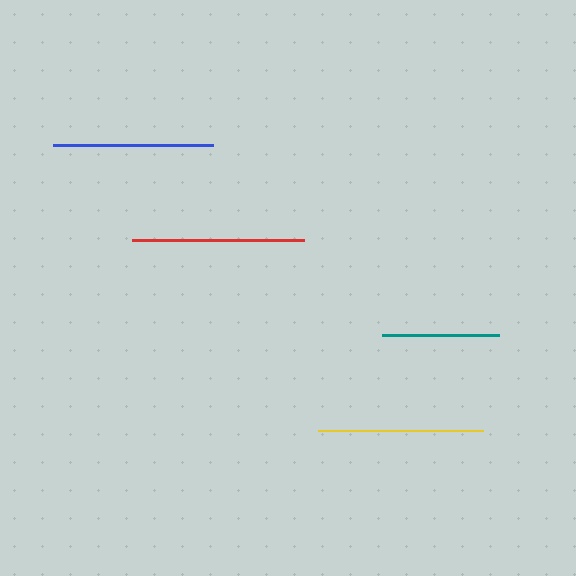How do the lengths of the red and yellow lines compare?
The red and yellow lines are approximately the same length.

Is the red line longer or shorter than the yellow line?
The red line is longer than the yellow line.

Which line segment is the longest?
The red line is the longest at approximately 172 pixels.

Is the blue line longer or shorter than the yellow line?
The yellow line is longer than the blue line.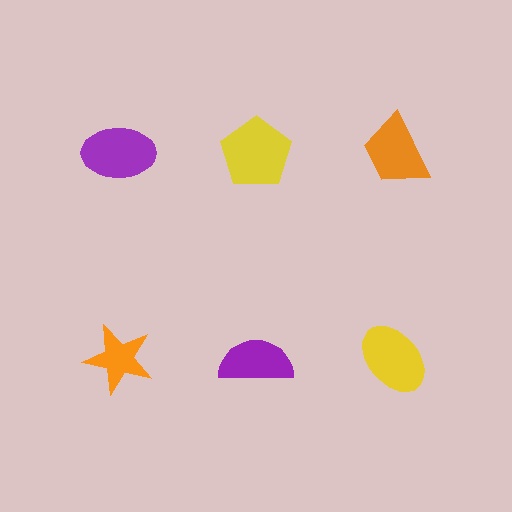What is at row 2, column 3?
A yellow ellipse.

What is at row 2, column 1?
An orange star.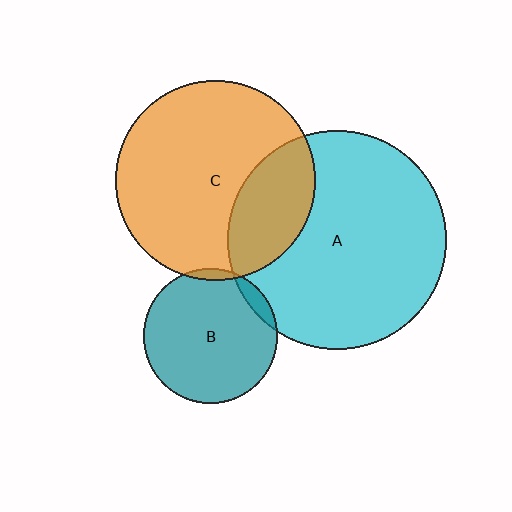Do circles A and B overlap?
Yes.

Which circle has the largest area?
Circle A (cyan).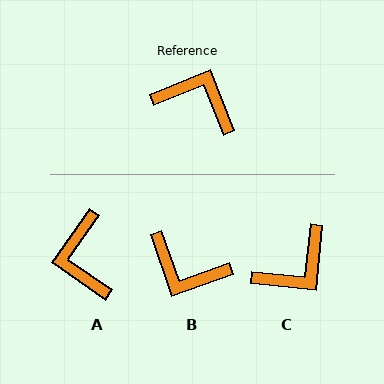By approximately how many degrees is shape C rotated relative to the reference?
Approximately 118 degrees clockwise.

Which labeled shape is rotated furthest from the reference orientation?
B, about 178 degrees away.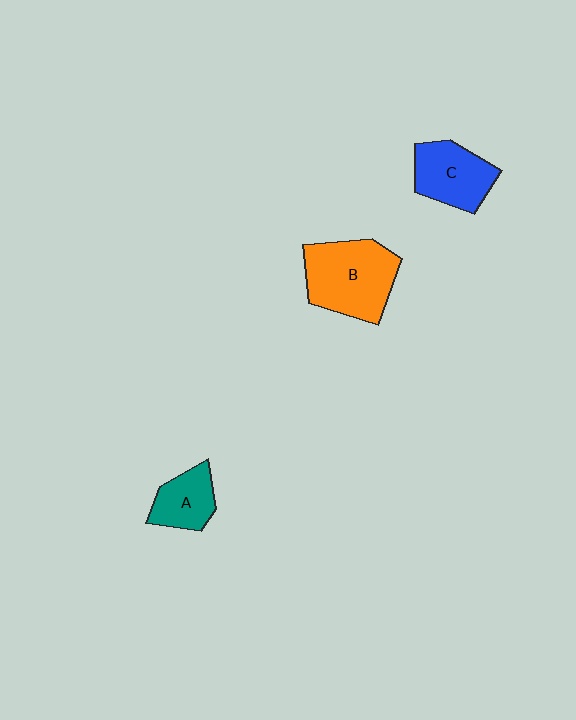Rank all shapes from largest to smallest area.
From largest to smallest: B (orange), C (blue), A (teal).